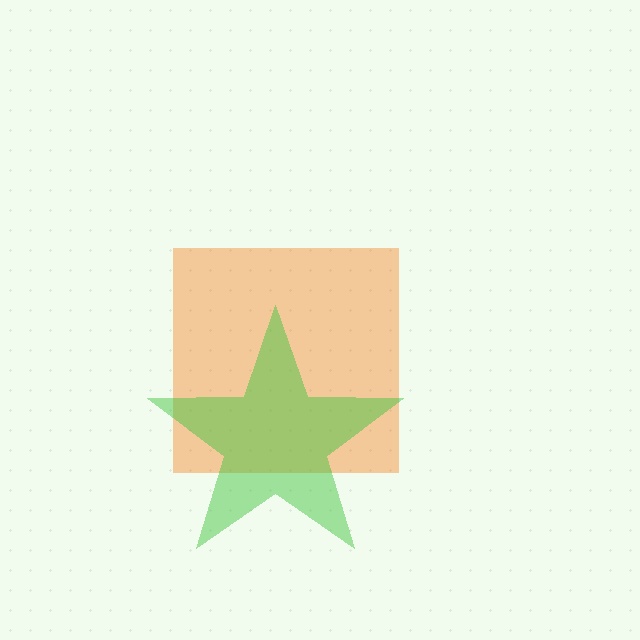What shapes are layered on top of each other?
The layered shapes are: an orange square, a green star.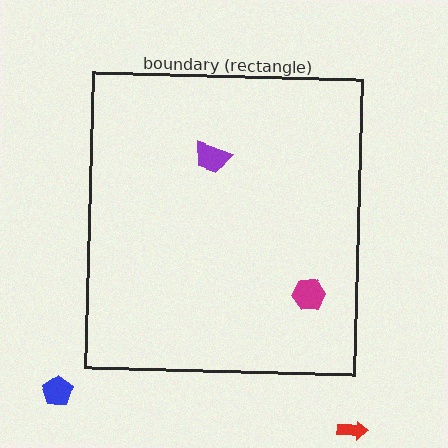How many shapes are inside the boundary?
2 inside, 2 outside.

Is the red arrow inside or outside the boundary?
Outside.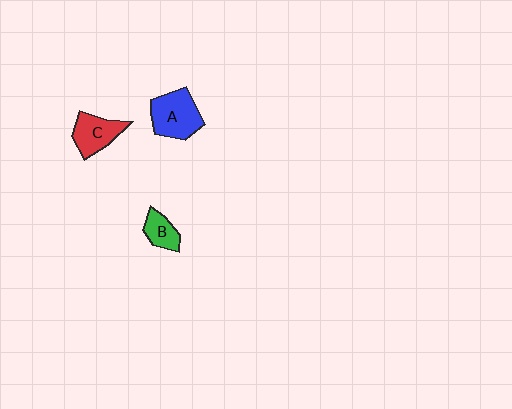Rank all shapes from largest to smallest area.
From largest to smallest: A (blue), C (red), B (green).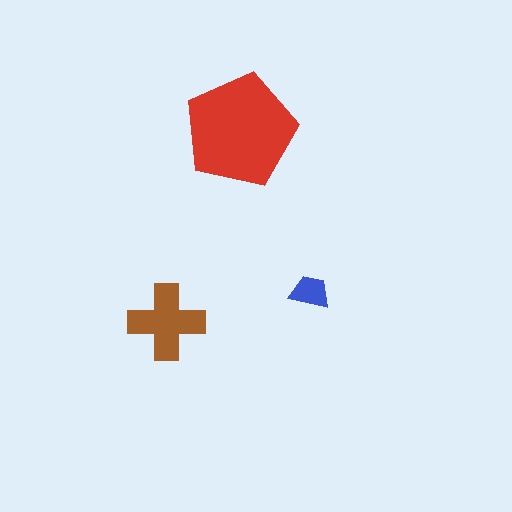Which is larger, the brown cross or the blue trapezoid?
The brown cross.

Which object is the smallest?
The blue trapezoid.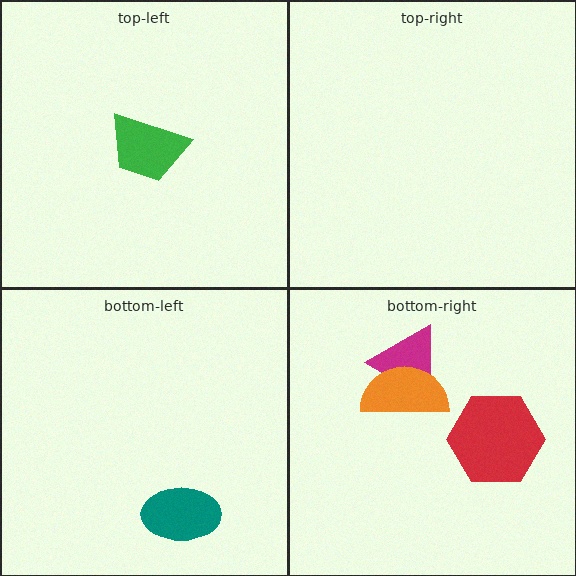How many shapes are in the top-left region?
1.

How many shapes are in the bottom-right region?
3.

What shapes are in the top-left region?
The green trapezoid.